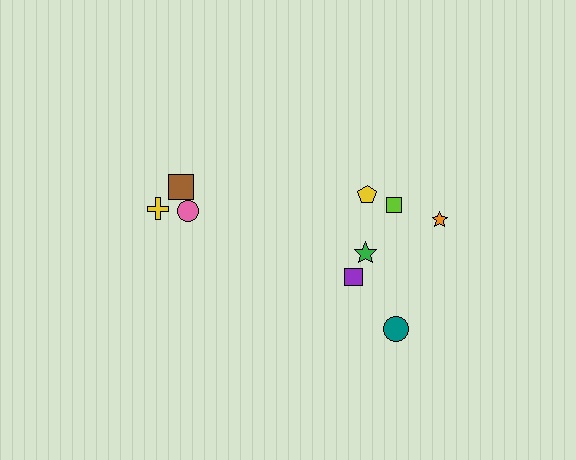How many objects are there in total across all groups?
There are 9 objects.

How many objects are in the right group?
There are 6 objects.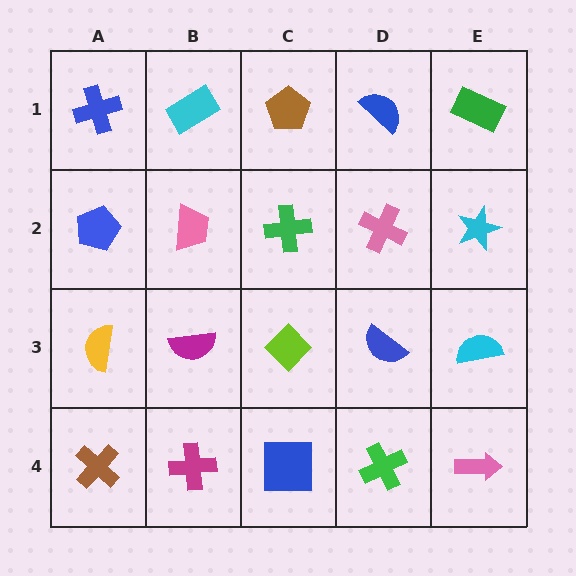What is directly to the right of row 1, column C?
A blue semicircle.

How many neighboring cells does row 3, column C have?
4.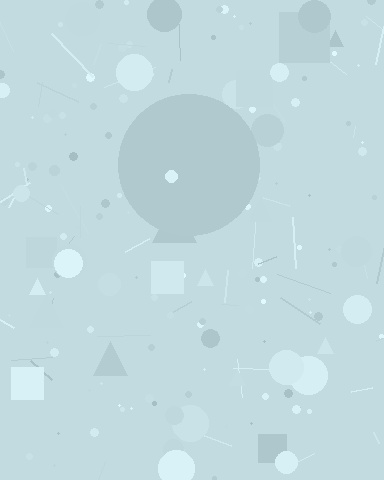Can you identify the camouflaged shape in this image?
The camouflaged shape is a circle.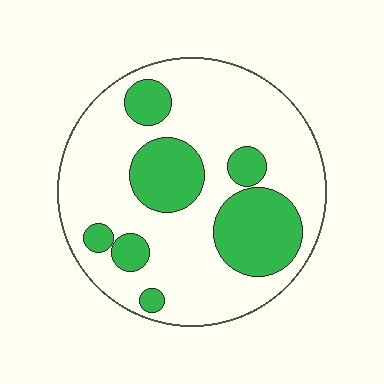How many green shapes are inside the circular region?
7.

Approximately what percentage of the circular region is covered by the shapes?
Approximately 30%.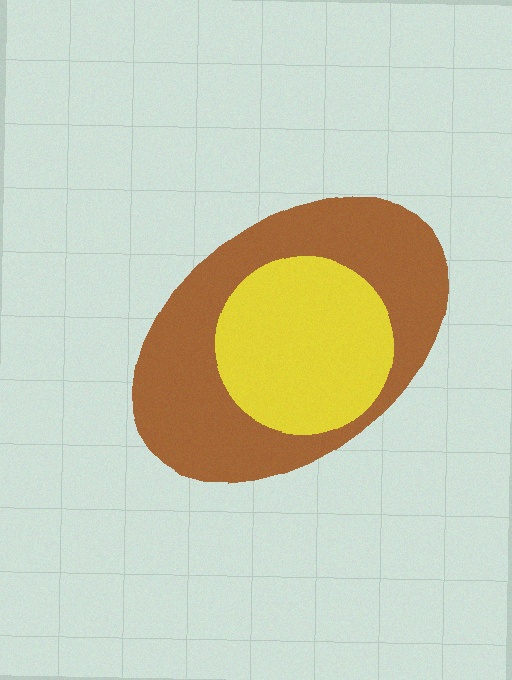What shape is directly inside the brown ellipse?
The yellow circle.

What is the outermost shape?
The brown ellipse.